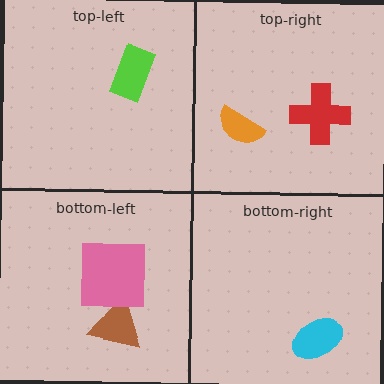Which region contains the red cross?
The top-right region.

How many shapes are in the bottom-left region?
2.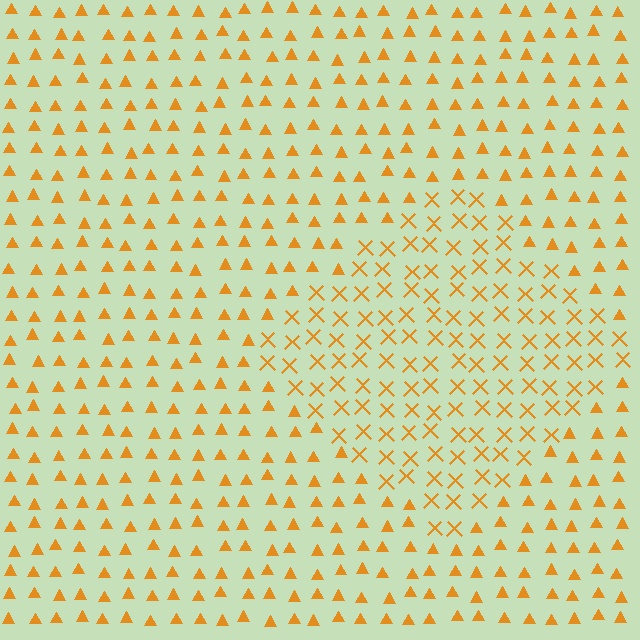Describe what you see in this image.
The image is filled with small orange elements arranged in a uniform grid. A diamond-shaped region contains X marks, while the surrounding area contains triangles. The boundary is defined purely by the change in element shape.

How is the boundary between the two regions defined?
The boundary is defined by a change in element shape: X marks inside vs. triangles outside. All elements share the same color and spacing.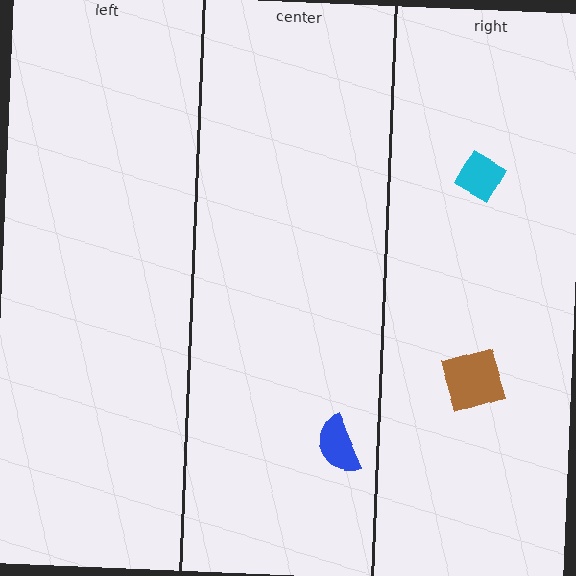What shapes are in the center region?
The blue semicircle.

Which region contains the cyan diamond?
The right region.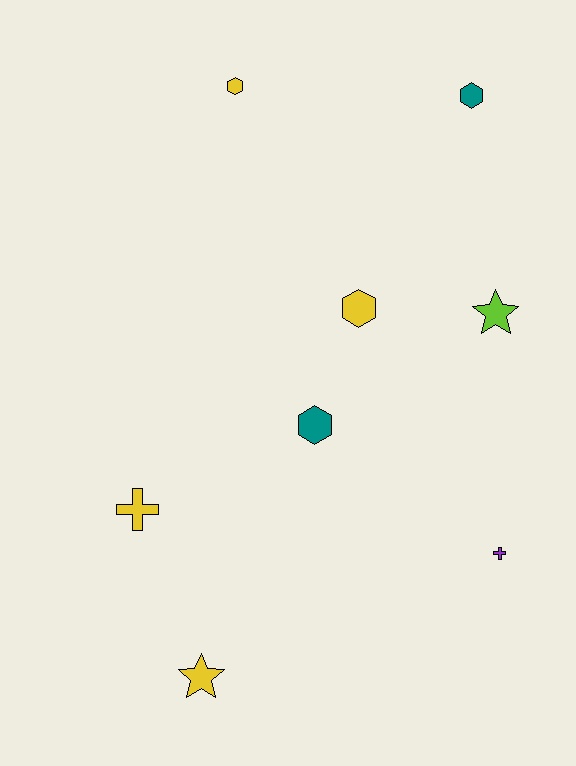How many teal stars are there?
There are no teal stars.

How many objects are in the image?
There are 8 objects.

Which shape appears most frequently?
Hexagon, with 4 objects.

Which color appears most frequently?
Yellow, with 4 objects.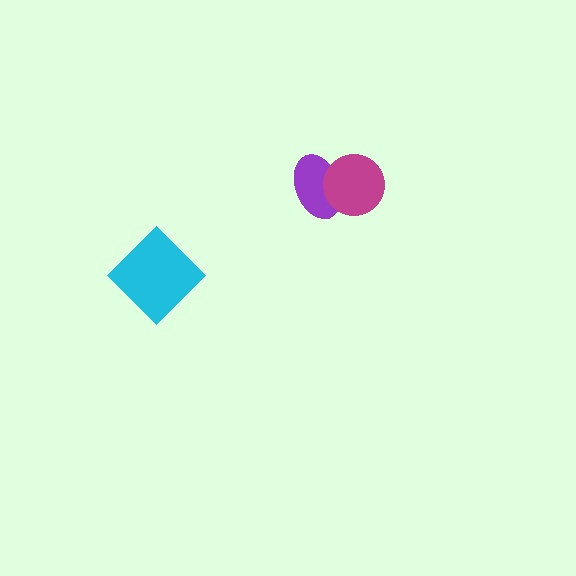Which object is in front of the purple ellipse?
The magenta circle is in front of the purple ellipse.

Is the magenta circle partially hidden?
No, no other shape covers it.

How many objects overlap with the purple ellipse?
1 object overlaps with the purple ellipse.